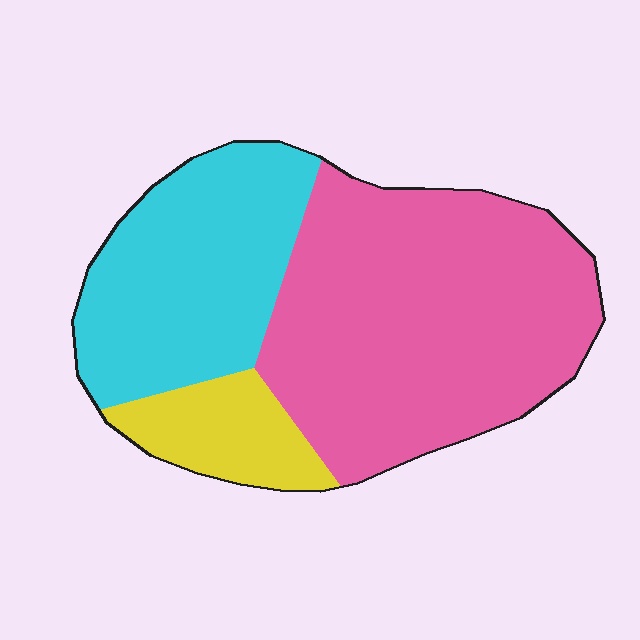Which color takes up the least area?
Yellow, at roughly 10%.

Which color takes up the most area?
Pink, at roughly 55%.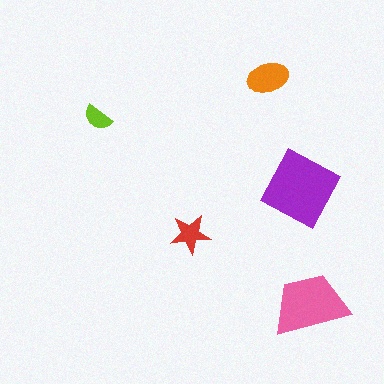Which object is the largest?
The purple diamond.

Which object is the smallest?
The lime semicircle.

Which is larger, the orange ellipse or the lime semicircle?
The orange ellipse.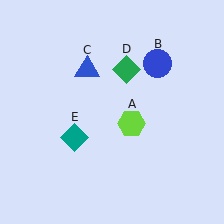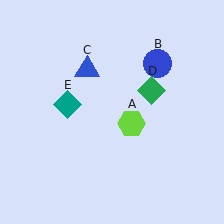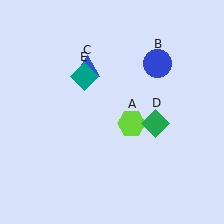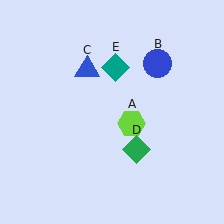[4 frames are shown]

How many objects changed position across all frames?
2 objects changed position: green diamond (object D), teal diamond (object E).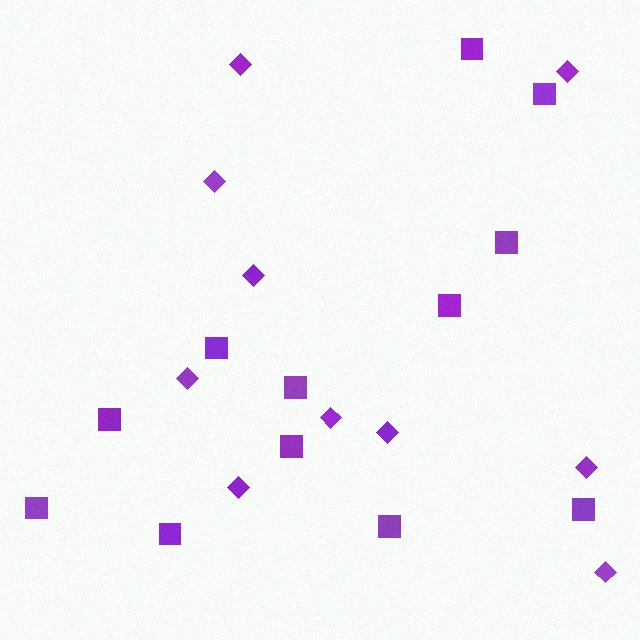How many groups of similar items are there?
There are 2 groups: one group of diamonds (10) and one group of squares (12).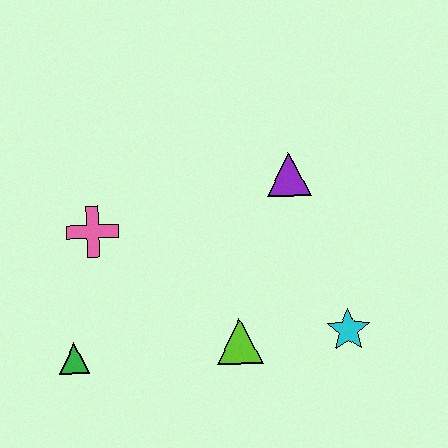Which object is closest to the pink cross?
The green triangle is closest to the pink cross.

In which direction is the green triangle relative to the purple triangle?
The green triangle is to the left of the purple triangle.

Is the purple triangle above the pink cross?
Yes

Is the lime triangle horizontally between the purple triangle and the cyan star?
No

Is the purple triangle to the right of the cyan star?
No